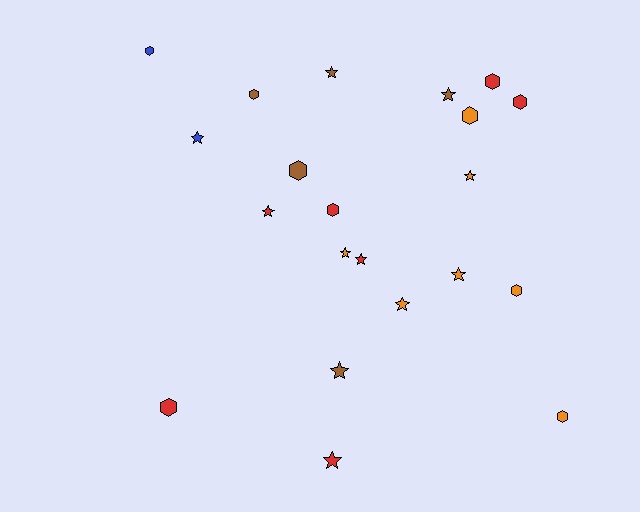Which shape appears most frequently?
Star, with 11 objects.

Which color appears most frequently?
Red, with 7 objects.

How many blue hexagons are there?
There is 1 blue hexagon.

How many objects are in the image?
There are 21 objects.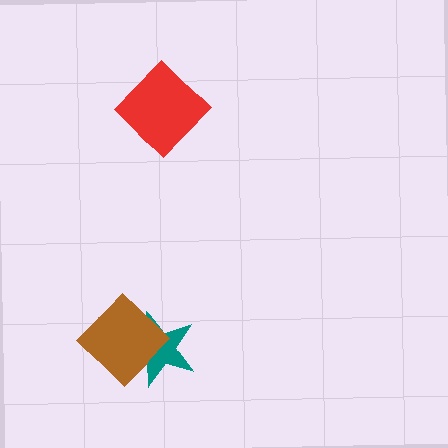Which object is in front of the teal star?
The brown diamond is in front of the teal star.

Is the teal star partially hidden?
Yes, it is partially covered by another shape.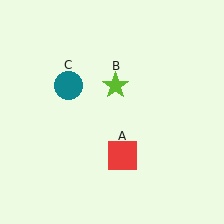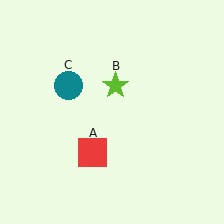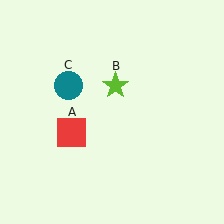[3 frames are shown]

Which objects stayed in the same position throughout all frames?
Lime star (object B) and teal circle (object C) remained stationary.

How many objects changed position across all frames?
1 object changed position: red square (object A).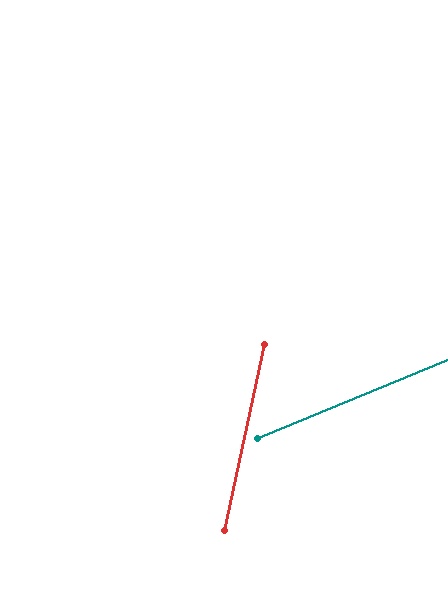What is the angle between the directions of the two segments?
Approximately 55 degrees.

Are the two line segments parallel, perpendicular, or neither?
Neither parallel nor perpendicular — they differ by about 55°.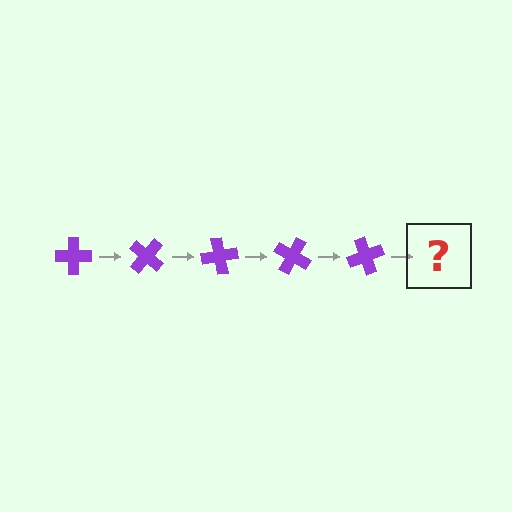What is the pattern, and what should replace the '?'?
The pattern is that the cross rotates 40 degrees each step. The '?' should be a purple cross rotated 200 degrees.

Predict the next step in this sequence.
The next step is a purple cross rotated 200 degrees.